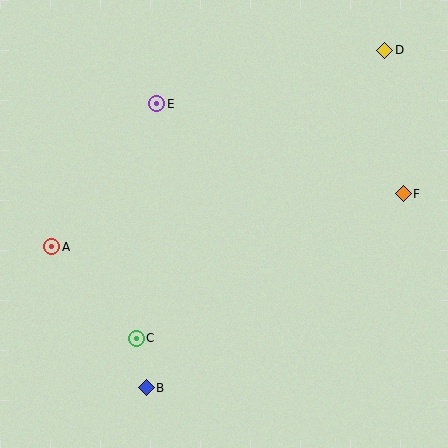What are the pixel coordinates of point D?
Point D is at (385, 50).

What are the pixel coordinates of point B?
Point B is at (146, 388).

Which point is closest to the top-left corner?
Point E is closest to the top-left corner.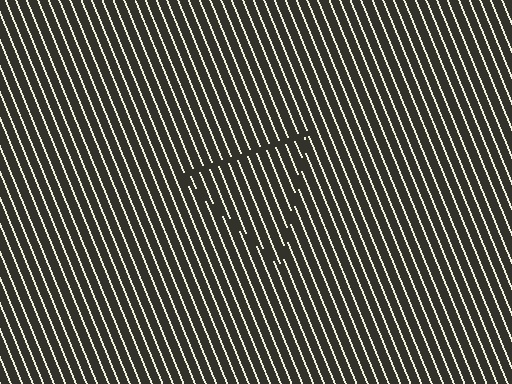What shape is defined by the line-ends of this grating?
An illusory triangle. The interior of the shape contains the same grating, shifted by half a period — the contour is defined by the phase discontinuity where line-ends from the inner and outer gratings abut.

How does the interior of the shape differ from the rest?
The interior of the shape contains the same grating, shifted by half a period — the contour is defined by the phase discontinuity where line-ends from the inner and outer gratings abut.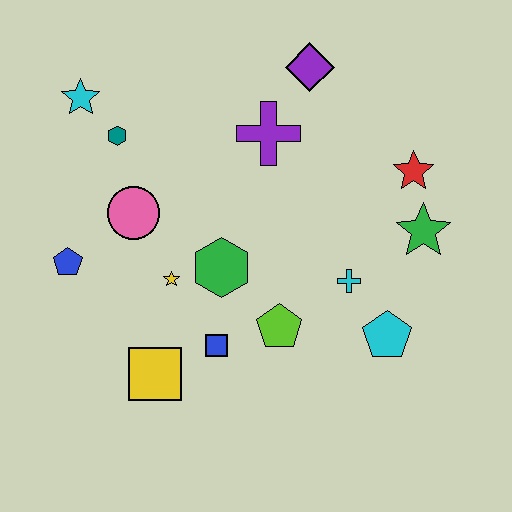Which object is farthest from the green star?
The cyan star is farthest from the green star.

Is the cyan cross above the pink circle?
No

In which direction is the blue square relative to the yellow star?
The blue square is below the yellow star.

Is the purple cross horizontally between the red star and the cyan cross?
No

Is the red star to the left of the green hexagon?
No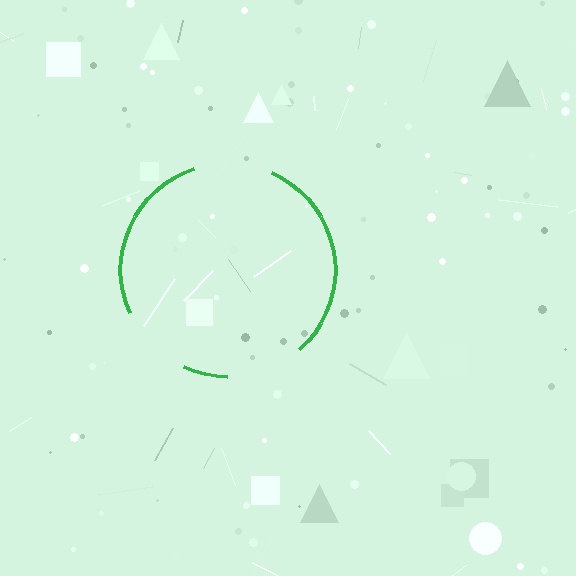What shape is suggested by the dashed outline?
The dashed outline suggests a circle.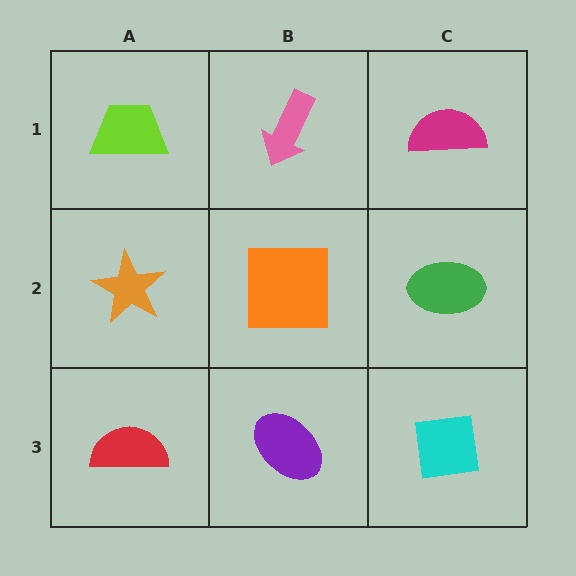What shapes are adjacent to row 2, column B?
A pink arrow (row 1, column B), a purple ellipse (row 3, column B), an orange star (row 2, column A), a green ellipse (row 2, column C).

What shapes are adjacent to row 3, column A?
An orange star (row 2, column A), a purple ellipse (row 3, column B).